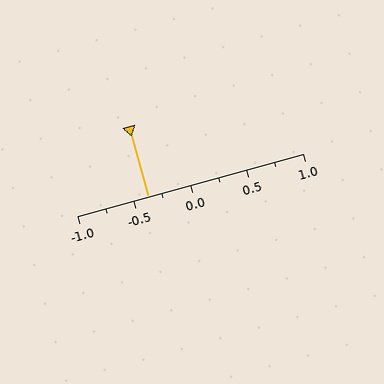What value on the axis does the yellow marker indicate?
The marker indicates approximately -0.38.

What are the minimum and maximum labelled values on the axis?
The axis runs from -1.0 to 1.0.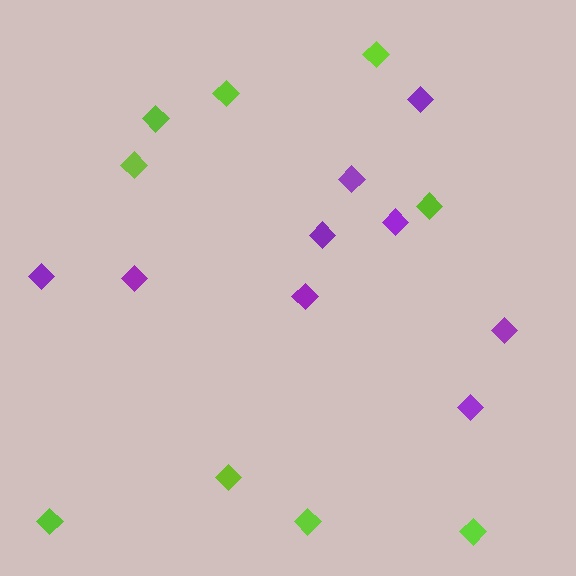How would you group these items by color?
There are 2 groups: one group of lime diamonds (9) and one group of purple diamonds (9).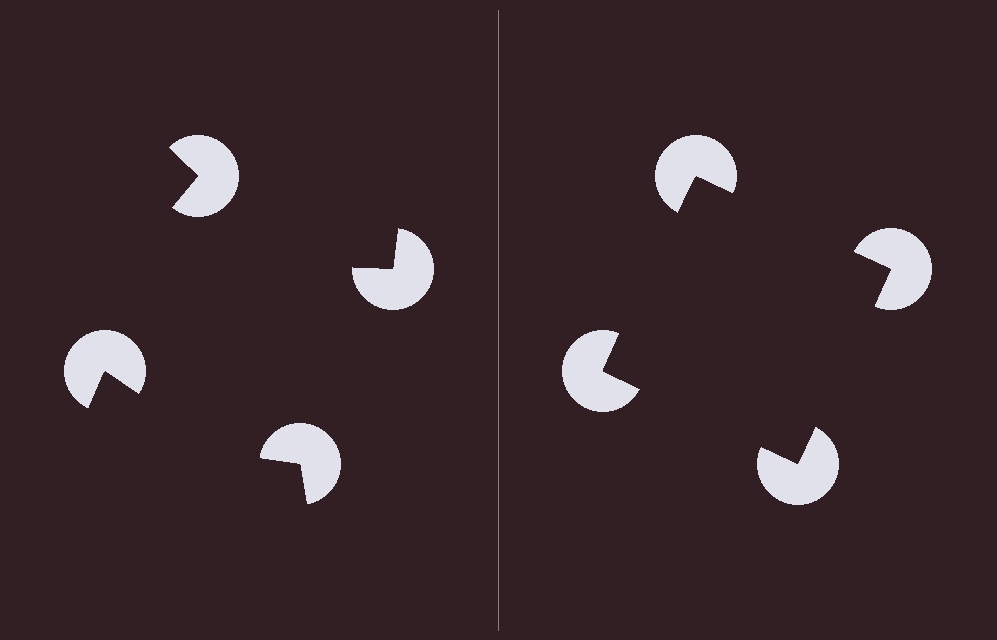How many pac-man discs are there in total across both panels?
8 — 4 on each side.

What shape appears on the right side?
An illusory square.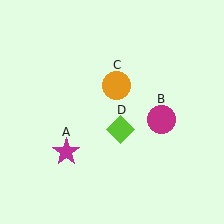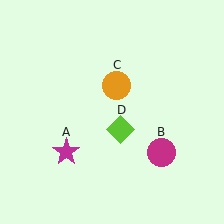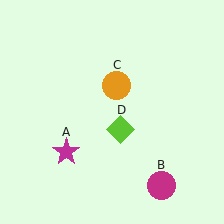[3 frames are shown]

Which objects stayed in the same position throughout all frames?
Magenta star (object A) and orange circle (object C) and lime diamond (object D) remained stationary.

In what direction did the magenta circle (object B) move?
The magenta circle (object B) moved down.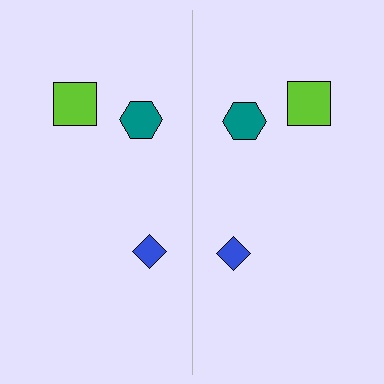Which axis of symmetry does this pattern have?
The pattern has a vertical axis of symmetry running through the center of the image.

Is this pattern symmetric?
Yes, this pattern has bilateral (reflection) symmetry.